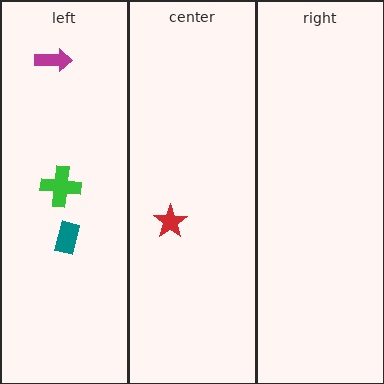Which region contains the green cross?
The left region.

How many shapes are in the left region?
3.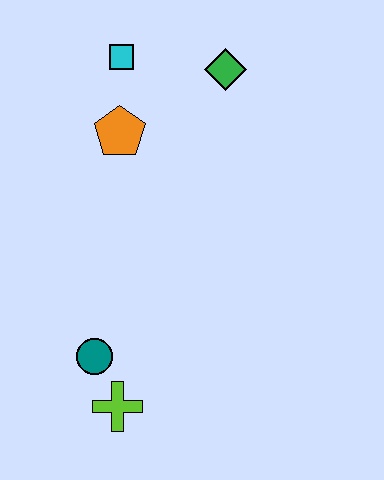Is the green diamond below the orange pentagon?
No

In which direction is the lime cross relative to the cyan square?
The lime cross is below the cyan square.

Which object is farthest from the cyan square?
The lime cross is farthest from the cyan square.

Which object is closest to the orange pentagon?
The cyan square is closest to the orange pentagon.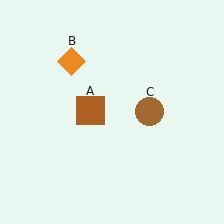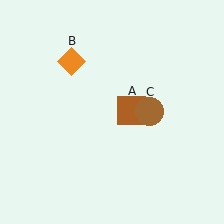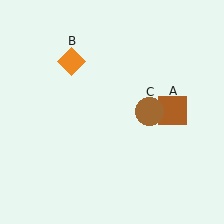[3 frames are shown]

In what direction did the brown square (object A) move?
The brown square (object A) moved right.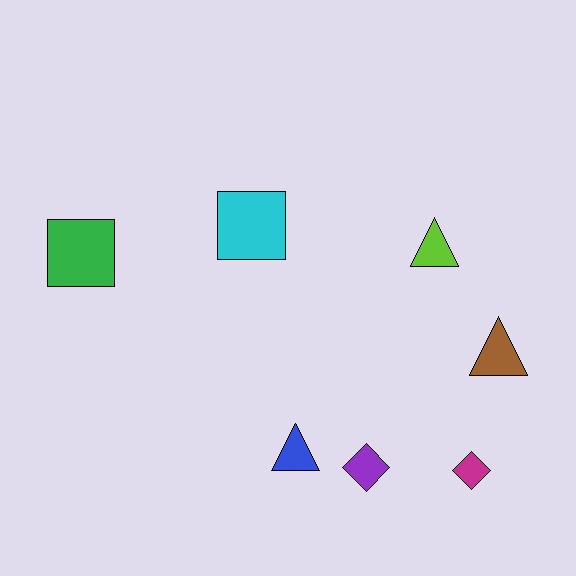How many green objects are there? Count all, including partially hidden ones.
There is 1 green object.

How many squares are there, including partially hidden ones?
There are 2 squares.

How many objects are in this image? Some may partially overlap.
There are 7 objects.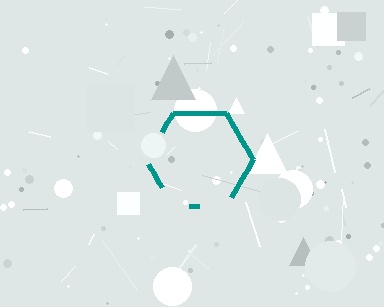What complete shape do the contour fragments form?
The contour fragments form a hexagon.